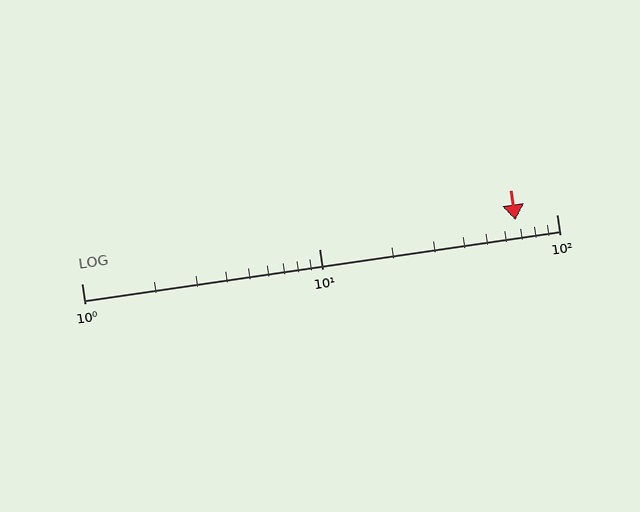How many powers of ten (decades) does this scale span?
The scale spans 2 decades, from 1 to 100.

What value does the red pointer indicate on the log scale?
The pointer indicates approximately 67.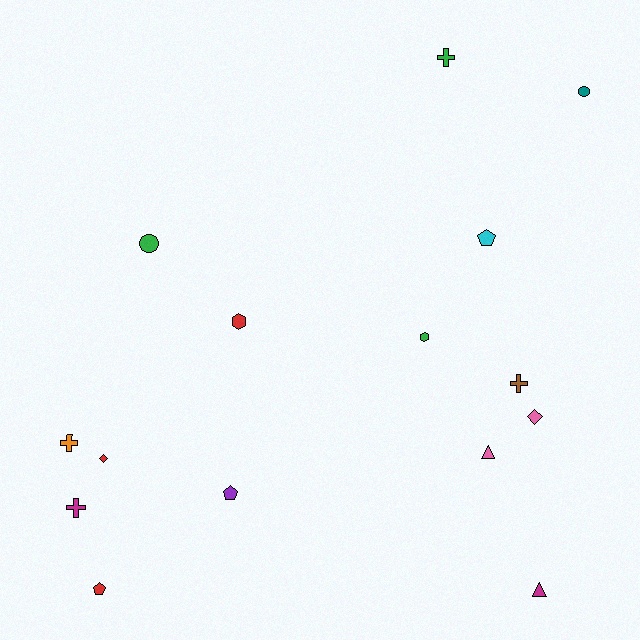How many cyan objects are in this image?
There is 1 cyan object.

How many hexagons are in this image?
There are 2 hexagons.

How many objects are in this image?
There are 15 objects.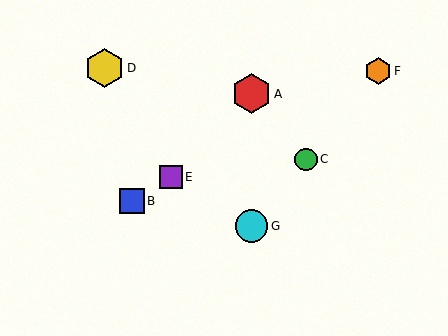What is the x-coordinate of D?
Object D is at x≈105.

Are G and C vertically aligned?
No, G is at x≈251 and C is at x≈306.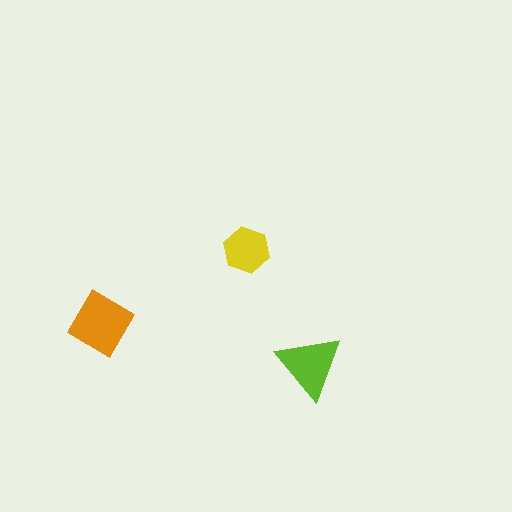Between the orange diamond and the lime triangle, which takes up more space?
The orange diamond.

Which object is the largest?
The orange diamond.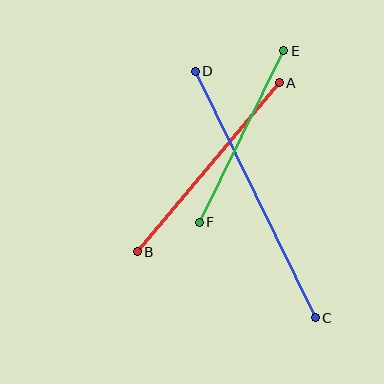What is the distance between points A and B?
The distance is approximately 221 pixels.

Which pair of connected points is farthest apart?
Points C and D are farthest apart.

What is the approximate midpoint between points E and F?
The midpoint is at approximately (242, 137) pixels.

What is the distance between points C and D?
The distance is approximately 274 pixels.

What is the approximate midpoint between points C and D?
The midpoint is at approximately (255, 195) pixels.